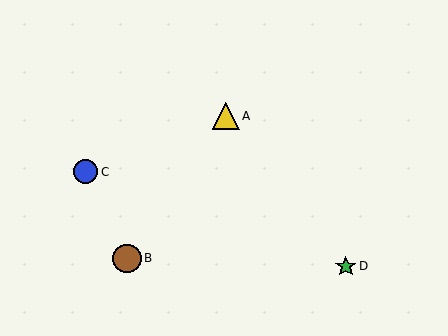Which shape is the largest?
The brown circle (labeled B) is the largest.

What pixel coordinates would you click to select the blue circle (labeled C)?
Click at (86, 172) to select the blue circle C.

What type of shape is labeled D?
Shape D is a green star.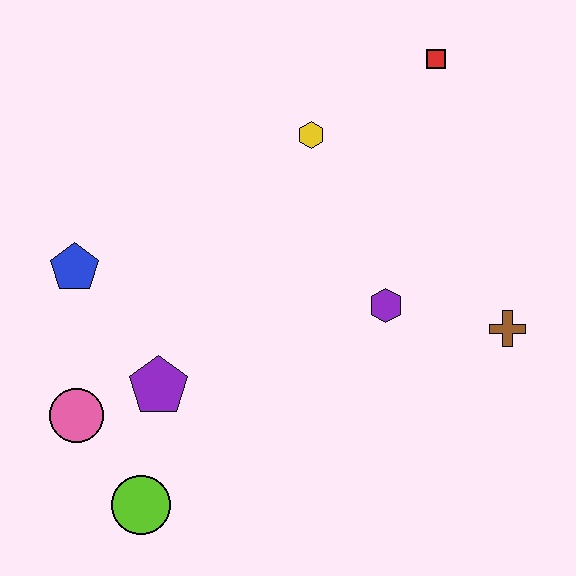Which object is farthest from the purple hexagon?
The pink circle is farthest from the purple hexagon.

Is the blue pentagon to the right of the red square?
No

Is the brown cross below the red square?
Yes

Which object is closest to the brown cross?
The purple hexagon is closest to the brown cross.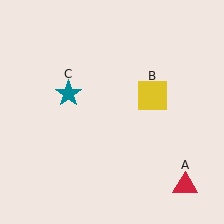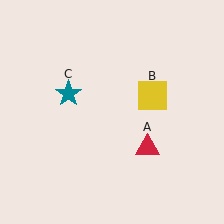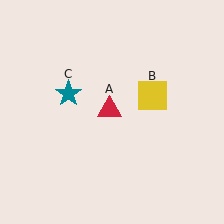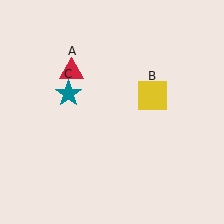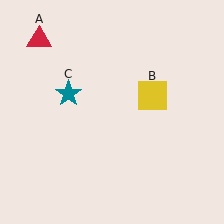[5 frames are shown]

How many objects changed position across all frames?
1 object changed position: red triangle (object A).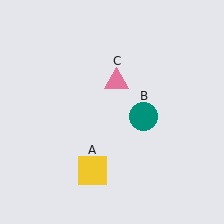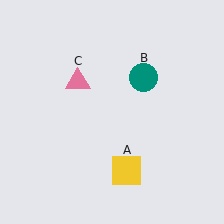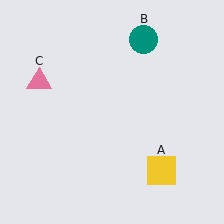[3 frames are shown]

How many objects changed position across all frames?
3 objects changed position: yellow square (object A), teal circle (object B), pink triangle (object C).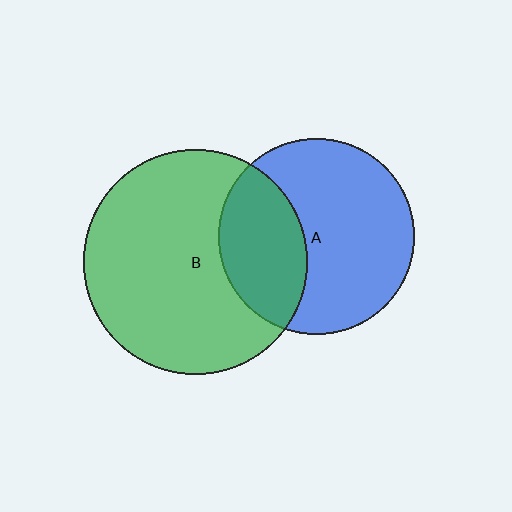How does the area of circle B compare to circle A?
Approximately 1.3 times.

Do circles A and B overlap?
Yes.